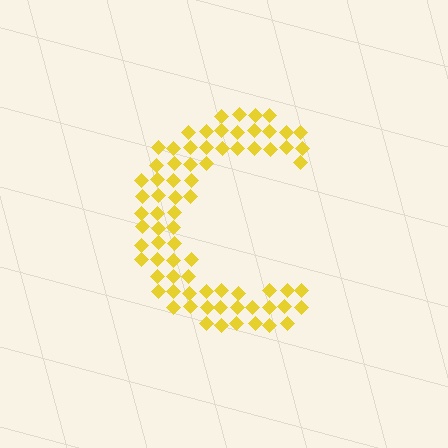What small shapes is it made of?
It is made of small diamonds.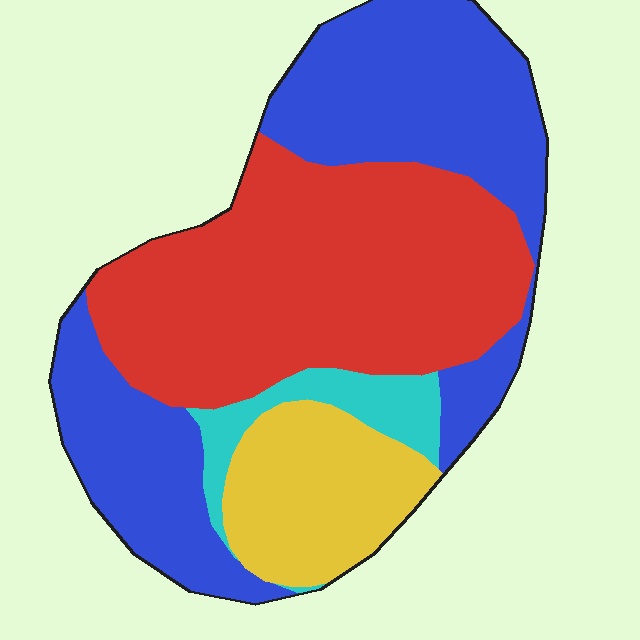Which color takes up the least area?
Cyan, at roughly 5%.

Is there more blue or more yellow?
Blue.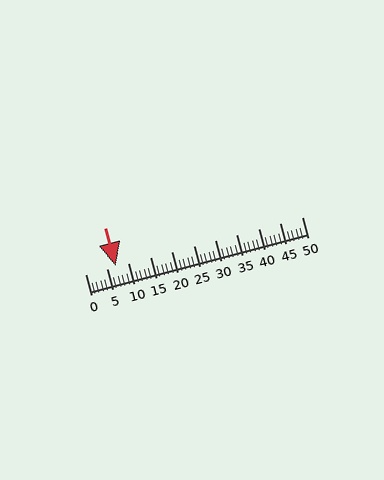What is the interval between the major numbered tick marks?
The major tick marks are spaced 5 units apart.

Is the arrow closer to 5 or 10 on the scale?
The arrow is closer to 5.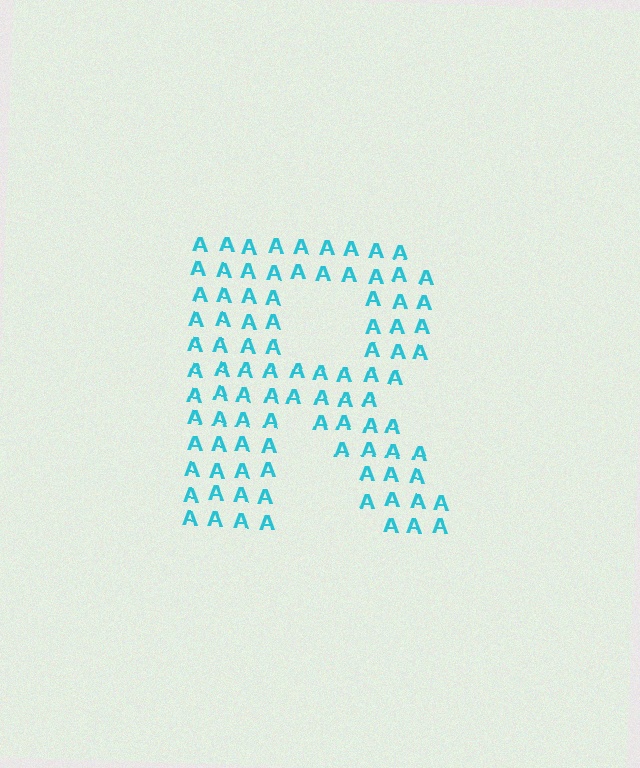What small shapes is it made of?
It is made of small letter A's.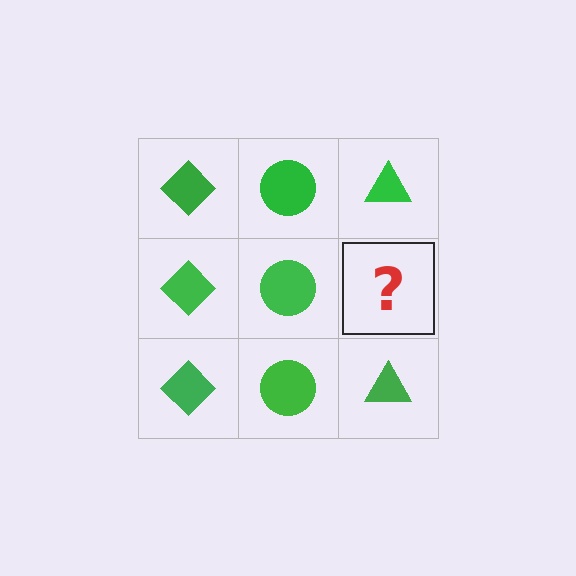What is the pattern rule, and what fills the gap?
The rule is that each column has a consistent shape. The gap should be filled with a green triangle.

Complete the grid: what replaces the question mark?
The question mark should be replaced with a green triangle.